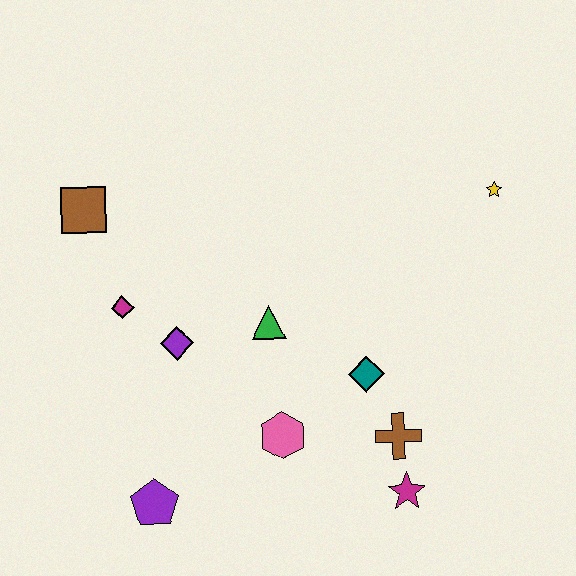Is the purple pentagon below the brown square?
Yes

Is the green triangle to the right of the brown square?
Yes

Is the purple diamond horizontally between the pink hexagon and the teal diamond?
No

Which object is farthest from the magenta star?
The brown square is farthest from the magenta star.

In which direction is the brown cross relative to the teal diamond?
The brown cross is below the teal diamond.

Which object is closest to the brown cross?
The magenta star is closest to the brown cross.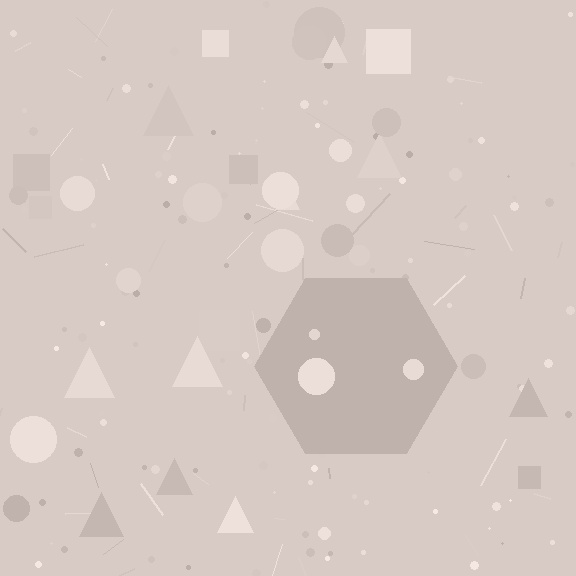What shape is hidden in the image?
A hexagon is hidden in the image.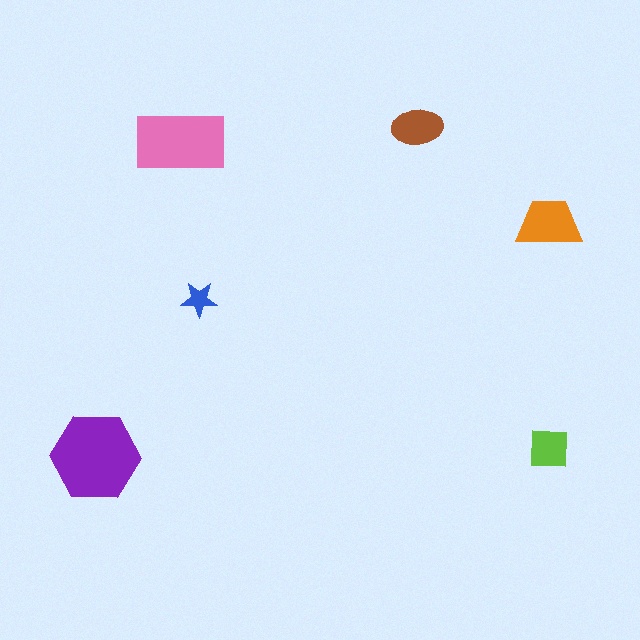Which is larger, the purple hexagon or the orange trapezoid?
The purple hexagon.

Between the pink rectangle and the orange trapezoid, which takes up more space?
The pink rectangle.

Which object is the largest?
The purple hexagon.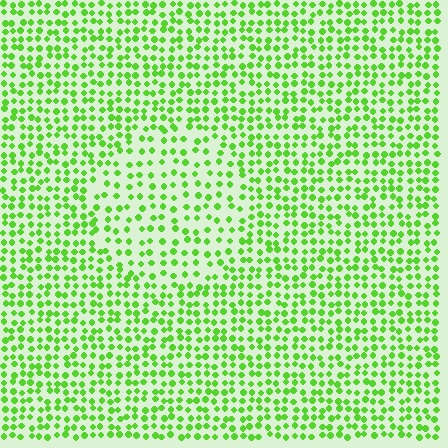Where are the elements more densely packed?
The elements are more densely packed outside the circle boundary.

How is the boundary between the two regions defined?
The boundary is defined by a change in element density (approximately 1.6x ratio). All elements are the same color, size, and shape.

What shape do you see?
I see a circle.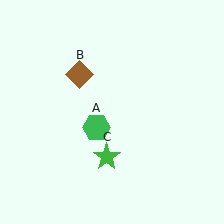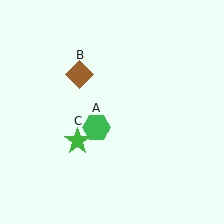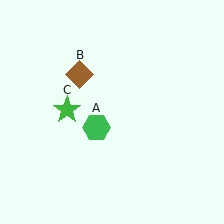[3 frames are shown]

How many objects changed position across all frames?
1 object changed position: green star (object C).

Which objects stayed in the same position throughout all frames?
Green hexagon (object A) and brown diamond (object B) remained stationary.